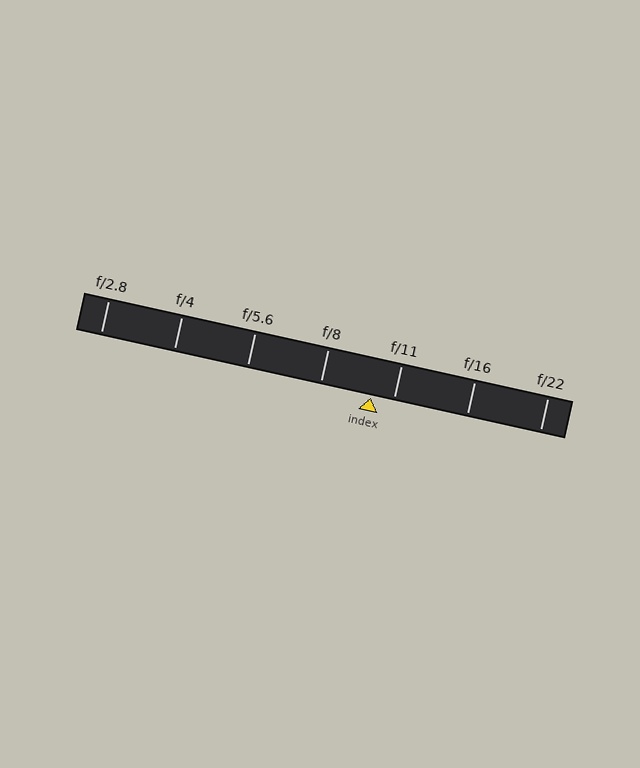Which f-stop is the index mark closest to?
The index mark is closest to f/11.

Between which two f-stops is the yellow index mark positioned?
The index mark is between f/8 and f/11.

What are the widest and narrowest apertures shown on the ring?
The widest aperture shown is f/2.8 and the narrowest is f/22.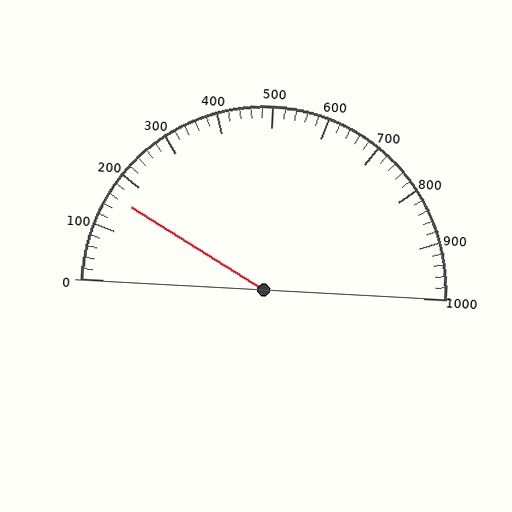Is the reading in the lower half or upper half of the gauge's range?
The reading is in the lower half of the range (0 to 1000).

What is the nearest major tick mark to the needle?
The nearest major tick mark is 200.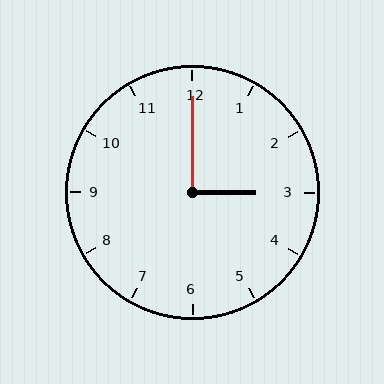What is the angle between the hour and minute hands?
Approximately 90 degrees.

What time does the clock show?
3:00.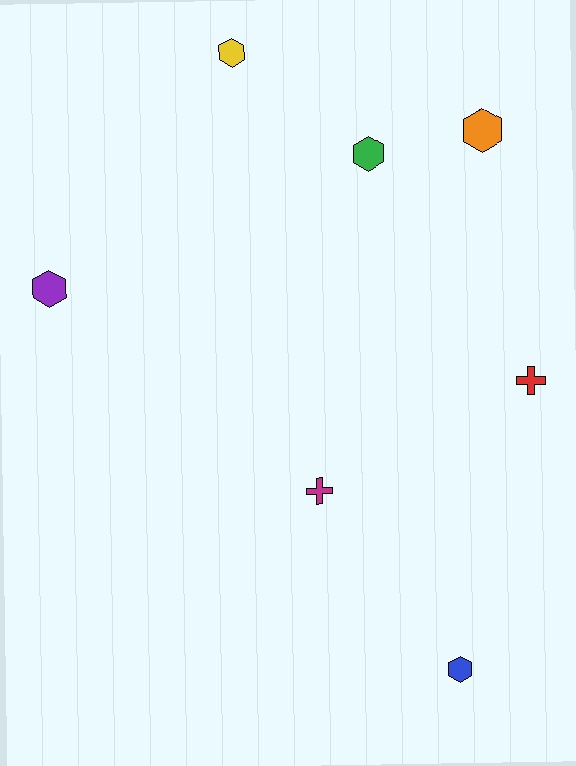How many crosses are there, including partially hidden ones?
There are 2 crosses.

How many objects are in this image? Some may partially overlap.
There are 7 objects.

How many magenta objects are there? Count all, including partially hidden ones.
There is 1 magenta object.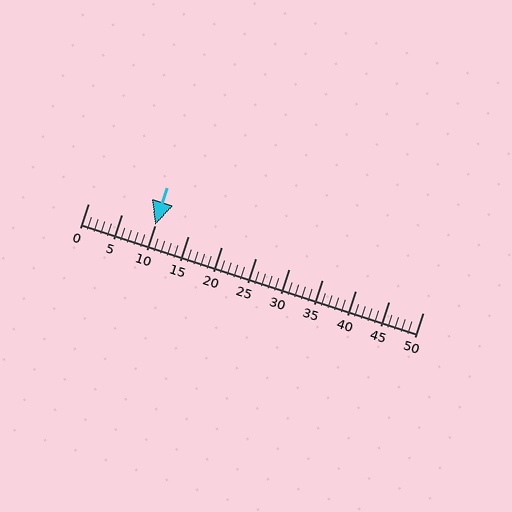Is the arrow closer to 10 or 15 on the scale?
The arrow is closer to 10.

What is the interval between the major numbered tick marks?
The major tick marks are spaced 5 units apart.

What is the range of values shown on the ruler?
The ruler shows values from 0 to 50.